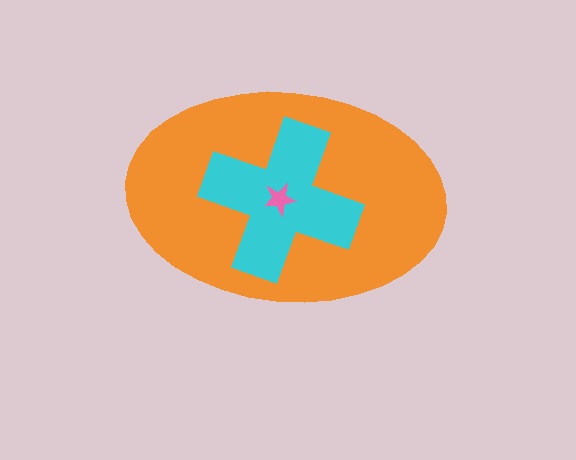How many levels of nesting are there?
3.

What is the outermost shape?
The orange ellipse.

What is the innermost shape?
The pink star.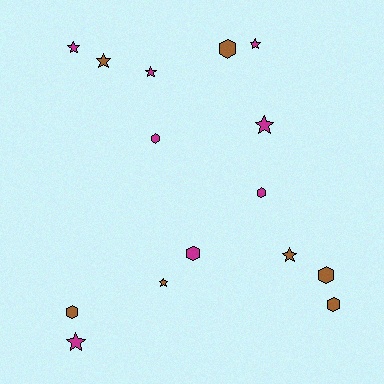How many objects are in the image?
There are 15 objects.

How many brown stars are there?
There are 3 brown stars.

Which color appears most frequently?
Magenta, with 8 objects.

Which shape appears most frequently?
Star, with 8 objects.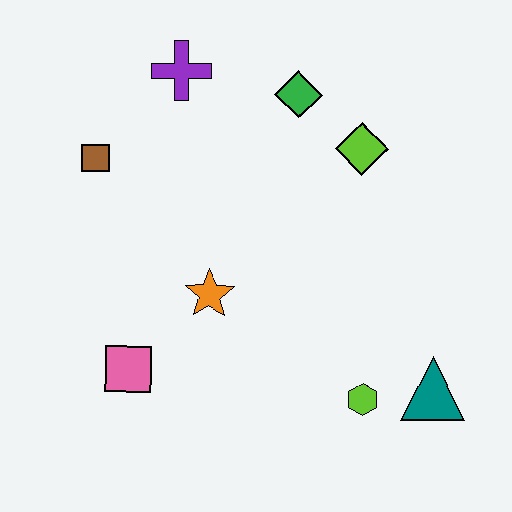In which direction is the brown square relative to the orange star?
The brown square is above the orange star.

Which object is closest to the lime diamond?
The green diamond is closest to the lime diamond.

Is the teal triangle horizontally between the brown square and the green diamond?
No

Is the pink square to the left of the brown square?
No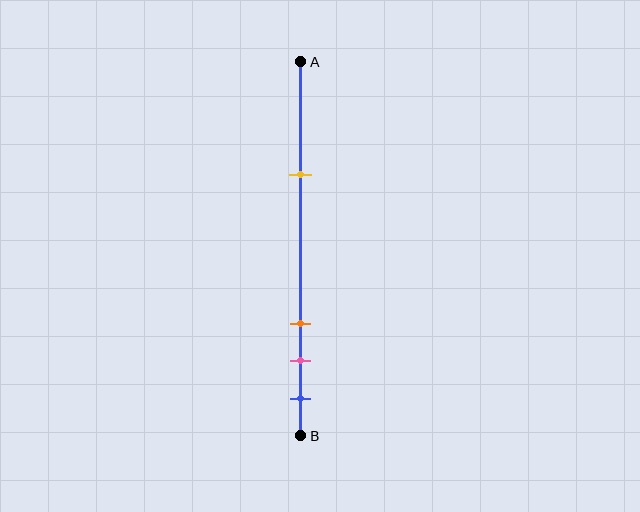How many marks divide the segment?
There are 4 marks dividing the segment.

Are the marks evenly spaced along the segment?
No, the marks are not evenly spaced.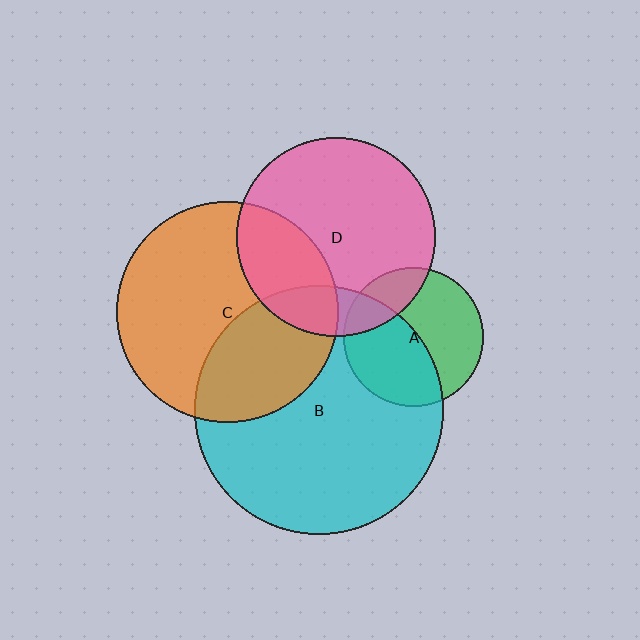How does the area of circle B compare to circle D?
Approximately 1.6 times.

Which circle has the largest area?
Circle B (cyan).